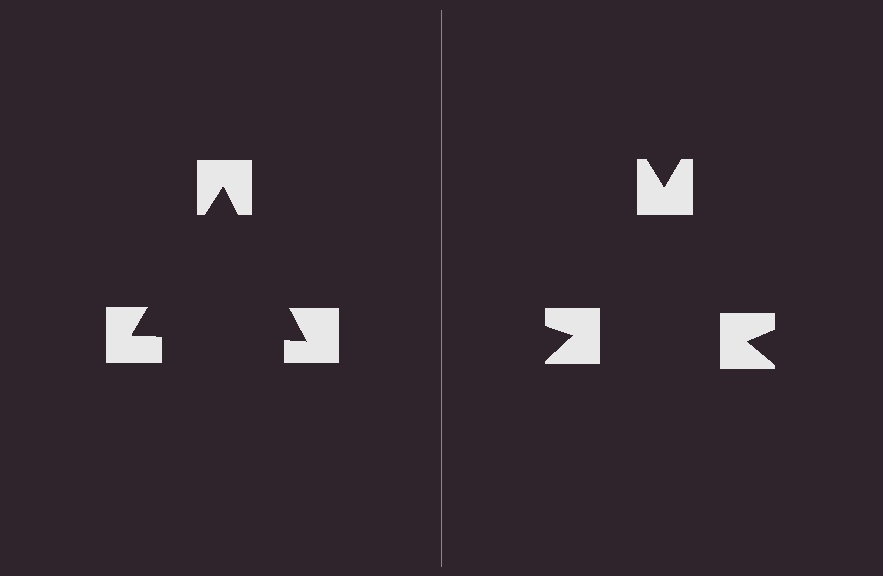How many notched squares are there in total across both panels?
6 — 3 on each side.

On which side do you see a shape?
An illusory triangle appears on the left side. On the right side the wedge cuts are rotated, so no coherent shape forms.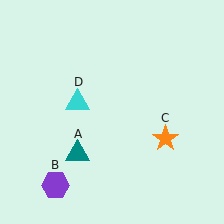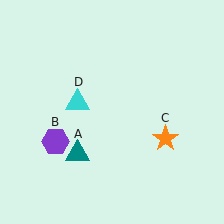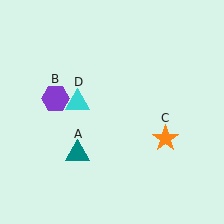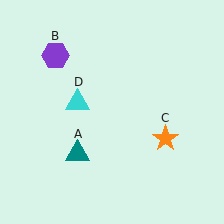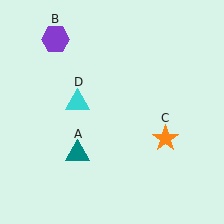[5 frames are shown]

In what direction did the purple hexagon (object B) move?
The purple hexagon (object B) moved up.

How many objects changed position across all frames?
1 object changed position: purple hexagon (object B).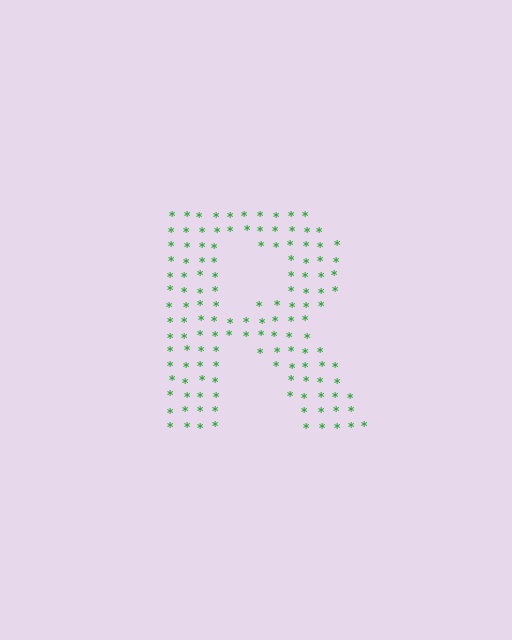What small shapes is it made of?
It is made of small asterisks.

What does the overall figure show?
The overall figure shows the letter R.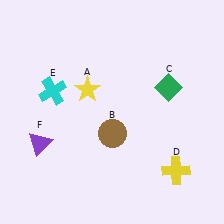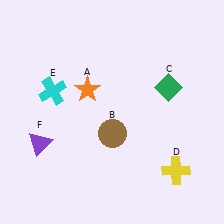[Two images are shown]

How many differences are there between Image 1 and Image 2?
There is 1 difference between the two images.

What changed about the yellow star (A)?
In Image 1, A is yellow. In Image 2, it changed to orange.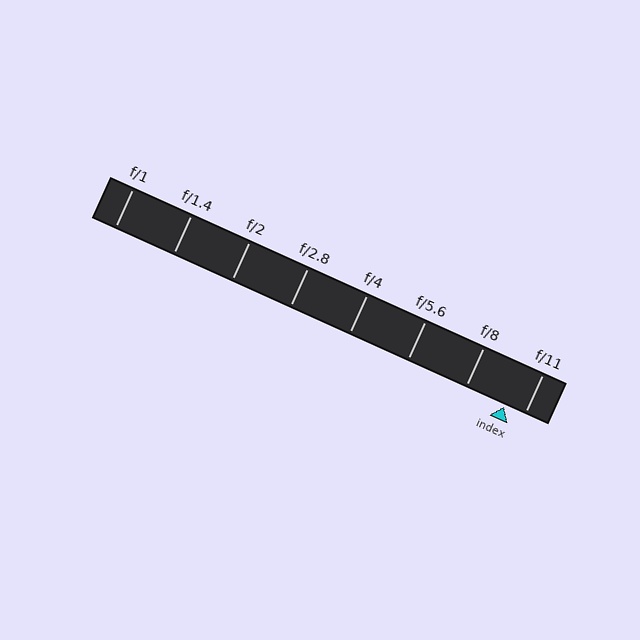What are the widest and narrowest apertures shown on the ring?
The widest aperture shown is f/1 and the narrowest is f/11.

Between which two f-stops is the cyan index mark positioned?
The index mark is between f/8 and f/11.